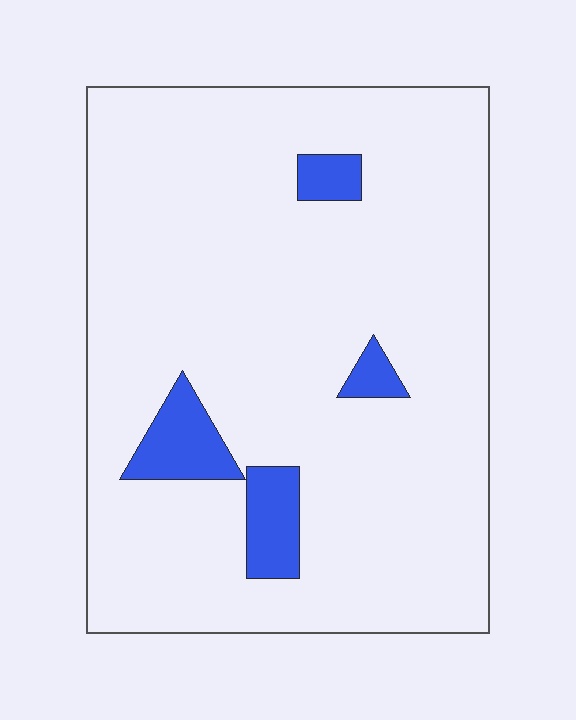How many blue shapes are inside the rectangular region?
4.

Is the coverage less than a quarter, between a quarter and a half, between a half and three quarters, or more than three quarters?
Less than a quarter.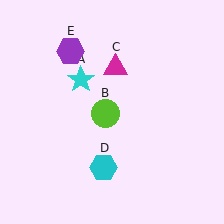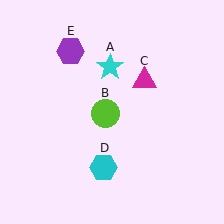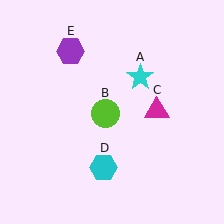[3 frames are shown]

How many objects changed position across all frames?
2 objects changed position: cyan star (object A), magenta triangle (object C).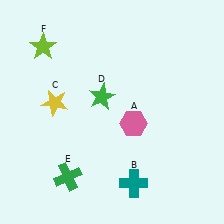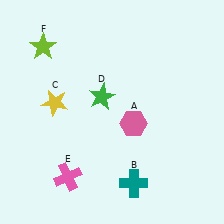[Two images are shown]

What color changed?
The cross (E) changed from green in Image 1 to pink in Image 2.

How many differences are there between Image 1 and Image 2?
There is 1 difference between the two images.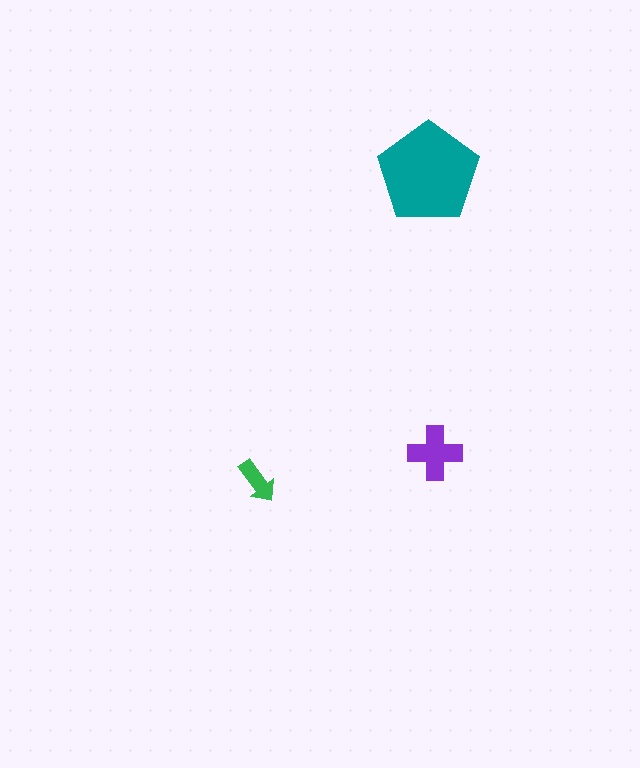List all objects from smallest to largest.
The green arrow, the purple cross, the teal pentagon.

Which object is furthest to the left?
The green arrow is leftmost.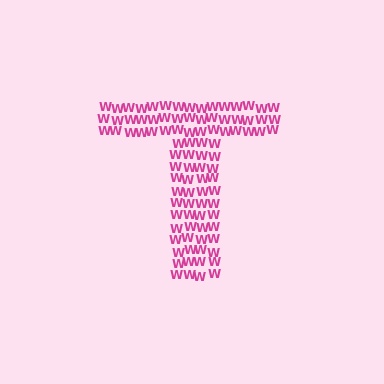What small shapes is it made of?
It is made of small letter W's.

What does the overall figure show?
The overall figure shows the letter T.